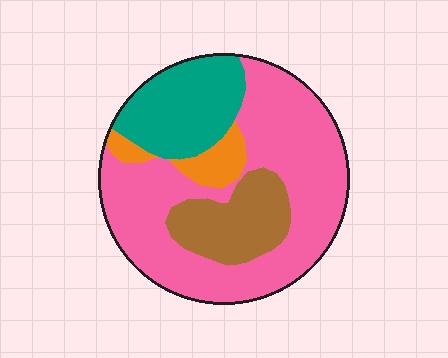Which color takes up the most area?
Pink, at roughly 55%.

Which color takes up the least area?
Orange, at roughly 5%.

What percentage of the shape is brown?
Brown takes up about one sixth (1/6) of the shape.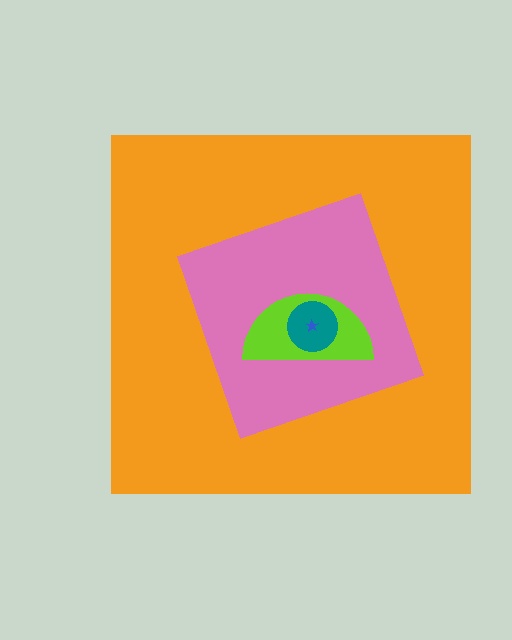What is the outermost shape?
The orange square.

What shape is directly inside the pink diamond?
The lime semicircle.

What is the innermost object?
The blue star.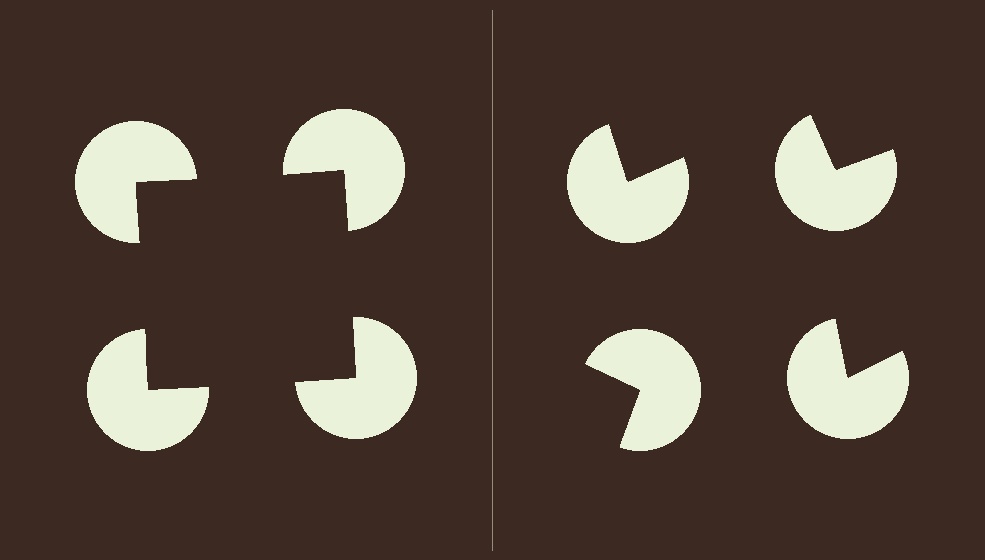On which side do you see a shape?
An illusory square appears on the left side. On the right side the wedge cuts are rotated, so no coherent shape forms.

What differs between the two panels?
The pac-man discs are positioned identically on both sides; only the wedge orientations differ. On the left they align to a square; on the right they are misaligned.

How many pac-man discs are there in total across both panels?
8 — 4 on each side.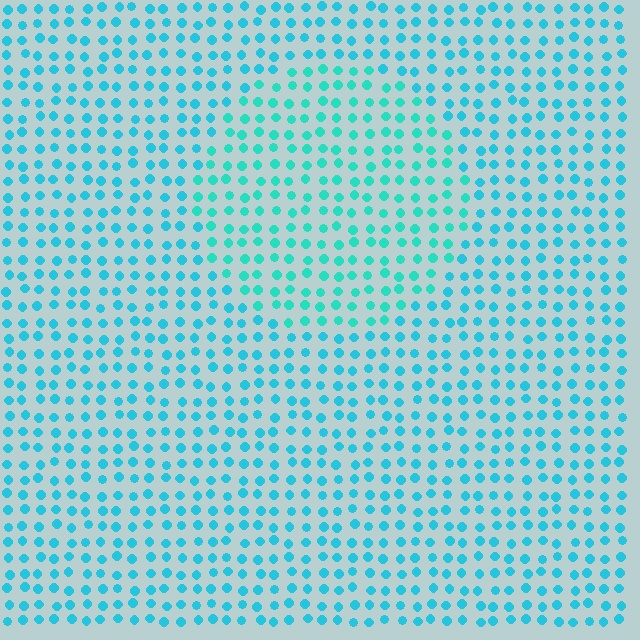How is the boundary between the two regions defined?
The boundary is defined purely by a slight shift in hue (about 19 degrees). Spacing, size, and orientation are identical on both sides.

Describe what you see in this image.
The image is filled with small cyan elements in a uniform arrangement. A circle-shaped region is visible where the elements are tinted to a slightly different hue, forming a subtle color boundary.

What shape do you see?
I see a circle.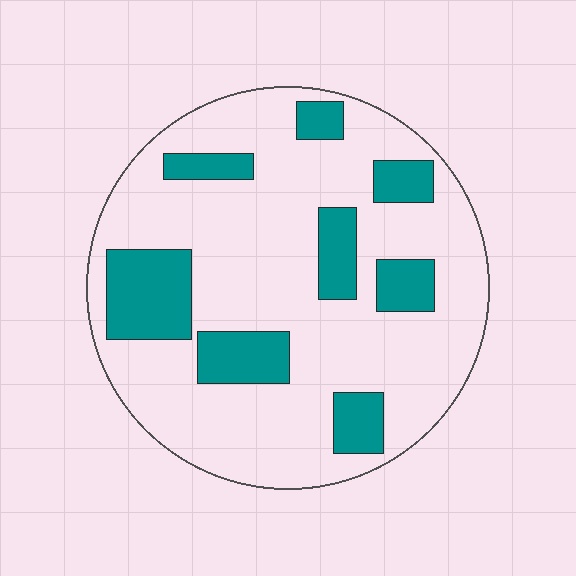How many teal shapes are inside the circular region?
8.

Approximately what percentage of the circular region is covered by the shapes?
Approximately 25%.